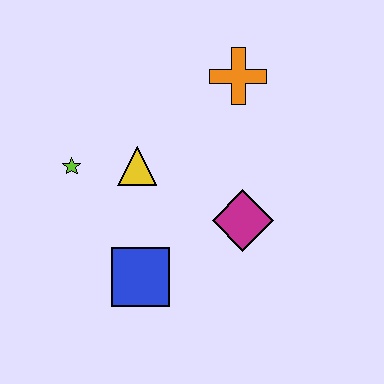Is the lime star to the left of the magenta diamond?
Yes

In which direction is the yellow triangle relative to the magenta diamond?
The yellow triangle is to the left of the magenta diamond.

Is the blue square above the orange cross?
No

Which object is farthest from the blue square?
The orange cross is farthest from the blue square.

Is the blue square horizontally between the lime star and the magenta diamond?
Yes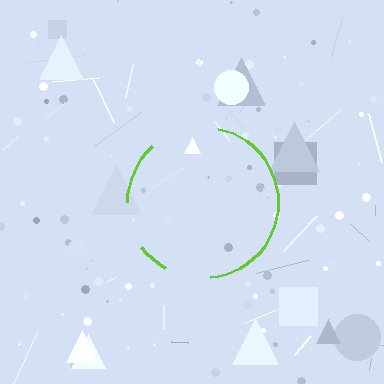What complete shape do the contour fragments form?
The contour fragments form a circle.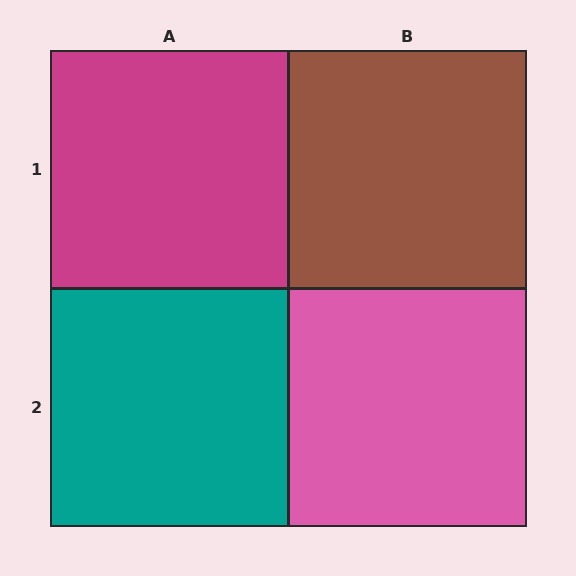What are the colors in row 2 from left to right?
Teal, pink.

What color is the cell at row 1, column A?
Magenta.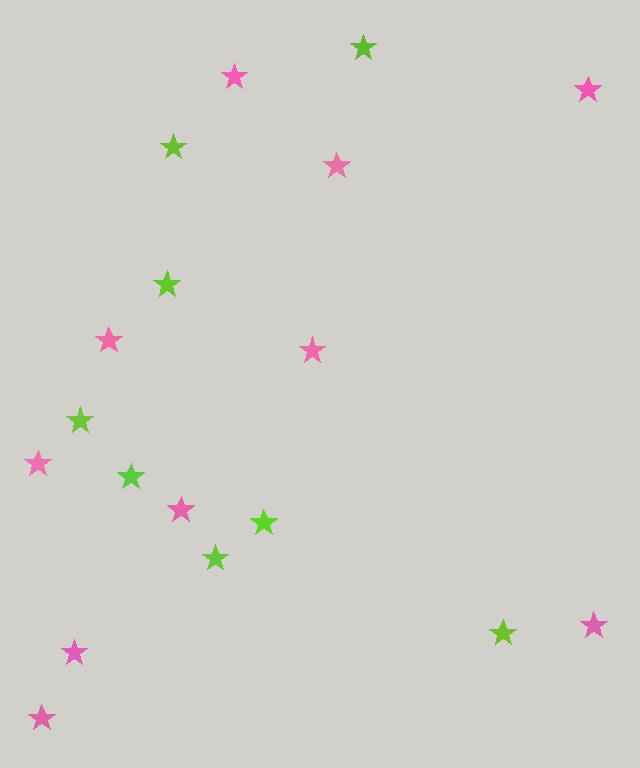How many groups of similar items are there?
There are 2 groups: one group of pink stars (10) and one group of lime stars (8).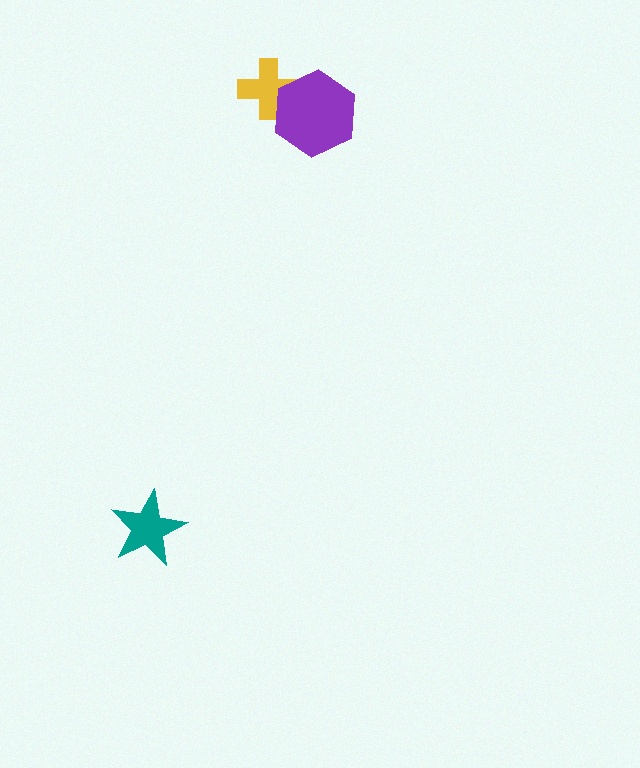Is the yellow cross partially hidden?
Yes, it is partially covered by another shape.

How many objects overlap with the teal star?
0 objects overlap with the teal star.